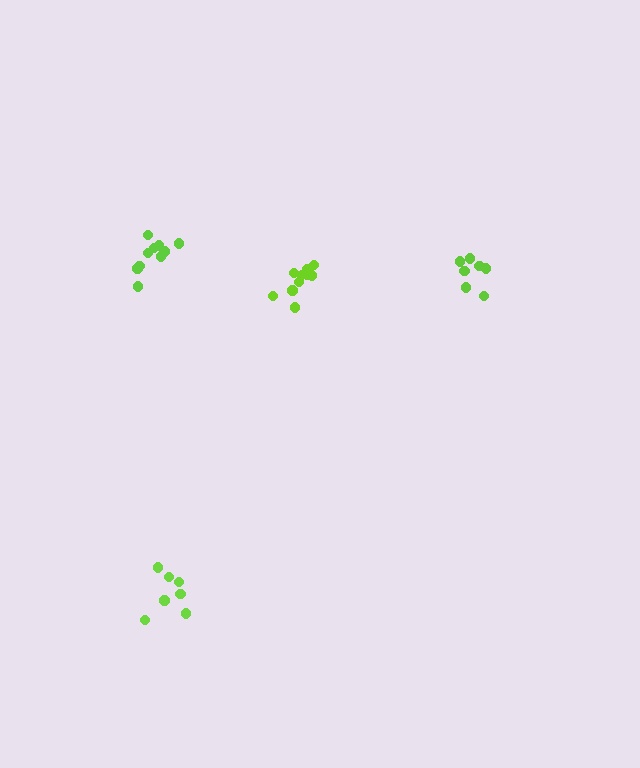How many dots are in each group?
Group 1: 7 dots, Group 2: 10 dots, Group 3: 10 dots, Group 4: 8 dots (35 total).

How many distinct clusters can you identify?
There are 4 distinct clusters.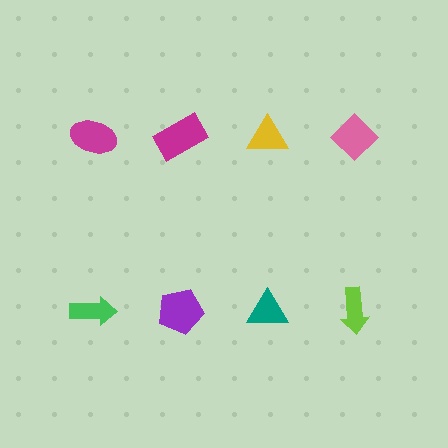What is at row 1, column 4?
A pink diamond.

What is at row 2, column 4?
A lime arrow.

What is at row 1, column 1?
A magenta ellipse.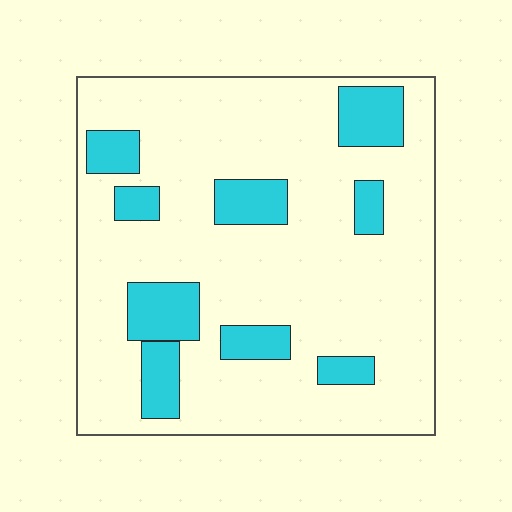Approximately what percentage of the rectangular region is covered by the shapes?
Approximately 20%.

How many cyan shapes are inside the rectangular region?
9.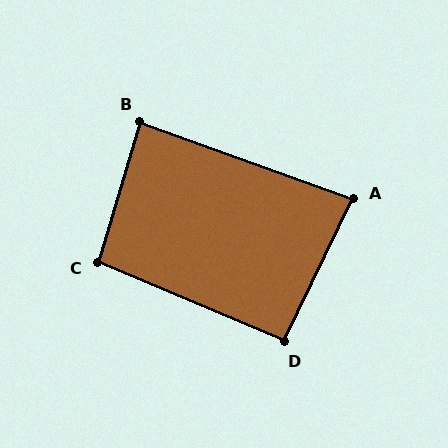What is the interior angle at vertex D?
Approximately 93 degrees (approximately right).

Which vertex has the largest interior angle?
C, at approximately 96 degrees.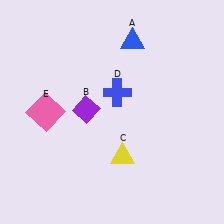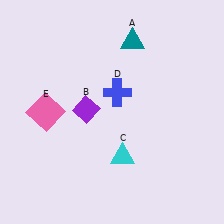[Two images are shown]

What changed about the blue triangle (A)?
In Image 1, A is blue. In Image 2, it changed to teal.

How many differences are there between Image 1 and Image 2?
There are 2 differences between the two images.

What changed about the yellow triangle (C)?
In Image 1, C is yellow. In Image 2, it changed to cyan.